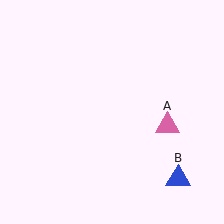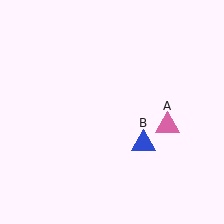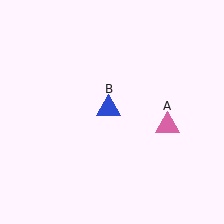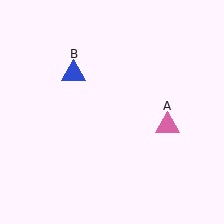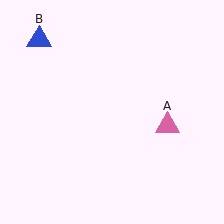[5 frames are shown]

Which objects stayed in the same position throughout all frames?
Pink triangle (object A) remained stationary.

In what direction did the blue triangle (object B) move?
The blue triangle (object B) moved up and to the left.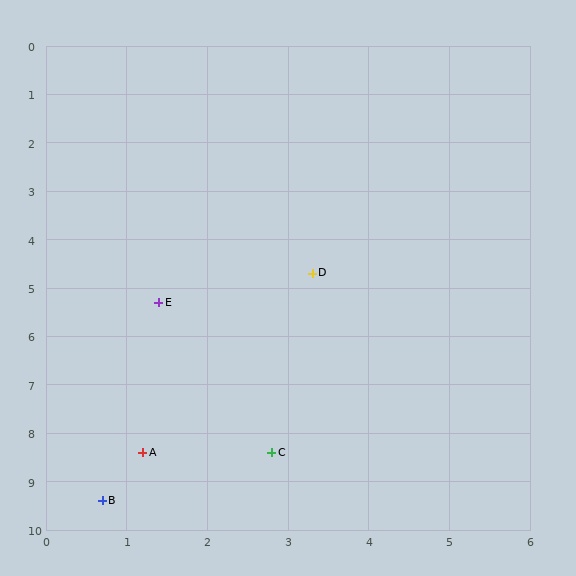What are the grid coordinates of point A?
Point A is at approximately (1.2, 8.4).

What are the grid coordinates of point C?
Point C is at approximately (2.8, 8.4).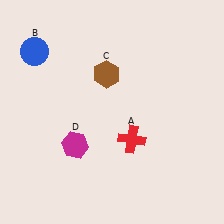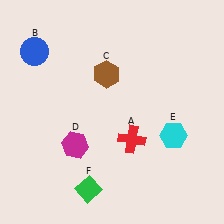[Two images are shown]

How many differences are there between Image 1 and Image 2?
There are 2 differences between the two images.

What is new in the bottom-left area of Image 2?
A green diamond (F) was added in the bottom-left area of Image 2.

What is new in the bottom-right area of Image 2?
A cyan hexagon (E) was added in the bottom-right area of Image 2.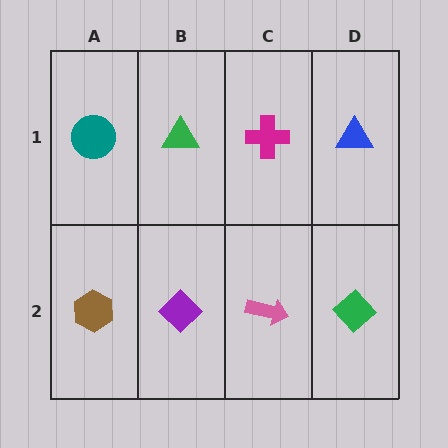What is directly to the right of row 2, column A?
A purple diamond.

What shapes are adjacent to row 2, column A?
A teal circle (row 1, column A), a purple diamond (row 2, column B).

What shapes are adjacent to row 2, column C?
A magenta cross (row 1, column C), a purple diamond (row 2, column B), a green diamond (row 2, column D).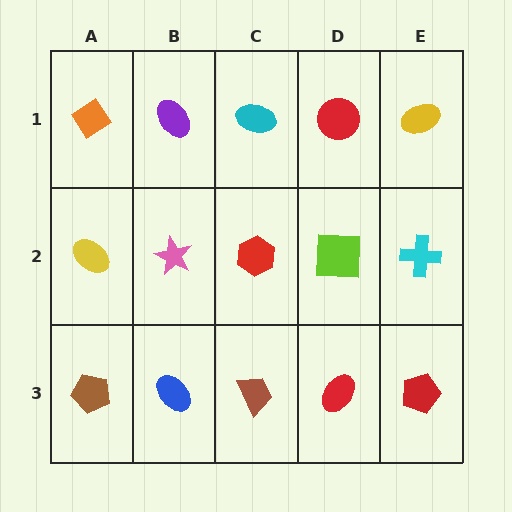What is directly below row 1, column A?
A yellow ellipse.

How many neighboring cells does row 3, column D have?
3.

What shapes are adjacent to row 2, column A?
An orange diamond (row 1, column A), a brown pentagon (row 3, column A), a pink star (row 2, column B).